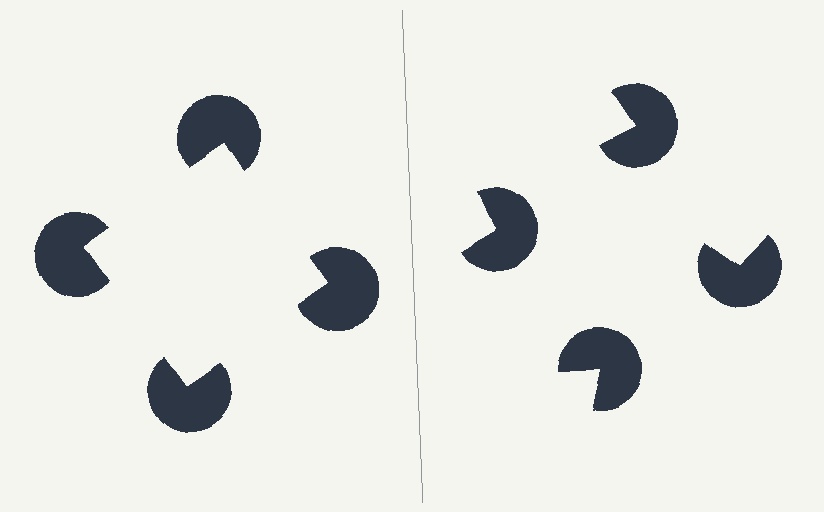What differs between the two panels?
The pac-man discs are positioned identically on both sides; only the wedge orientations differ. On the left they align to a square; on the right they are misaligned.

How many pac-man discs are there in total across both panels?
8 — 4 on each side.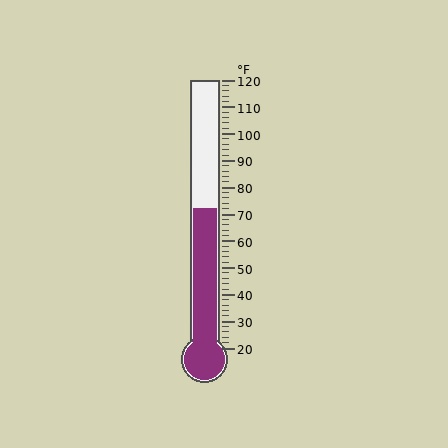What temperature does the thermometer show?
The thermometer shows approximately 72°F.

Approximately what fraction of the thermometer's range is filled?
The thermometer is filled to approximately 50% of its range.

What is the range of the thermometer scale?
The thermometer scale ranges from 20°F to 120°F.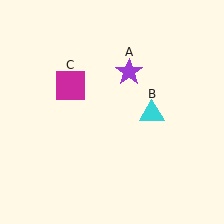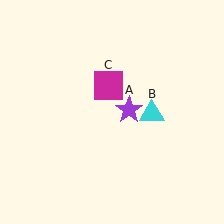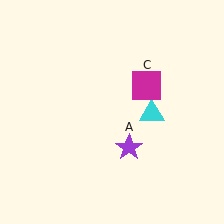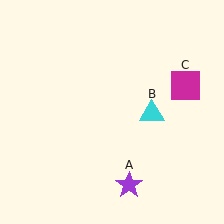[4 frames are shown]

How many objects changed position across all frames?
2 objects changed position: purple star (object A), magenta square (object C).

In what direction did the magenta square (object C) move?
The magenta square (object C) moved right.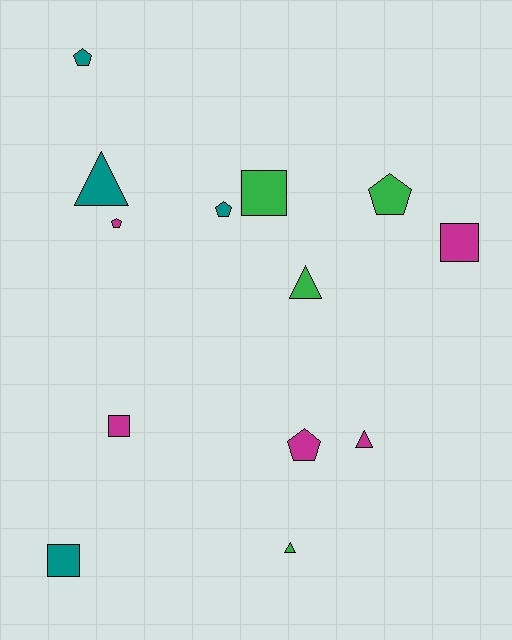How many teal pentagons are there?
There are 2 teal pentagons.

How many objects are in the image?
There are 13 objects.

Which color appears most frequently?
Magenta, with 5 objects.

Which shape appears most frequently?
Pentagon, with 5 objects.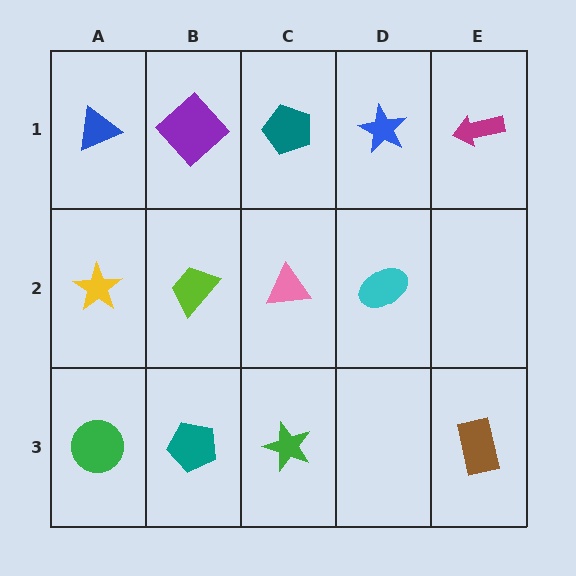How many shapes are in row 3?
4 shapes.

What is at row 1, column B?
A purple diamond.